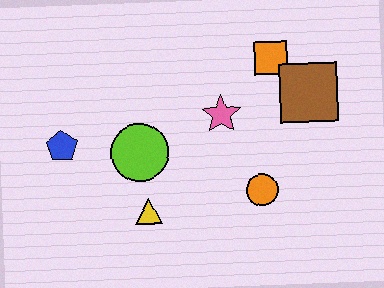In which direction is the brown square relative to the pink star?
The brown square is to the right of the pink star.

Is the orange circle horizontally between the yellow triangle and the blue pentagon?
No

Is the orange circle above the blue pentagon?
No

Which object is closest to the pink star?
The orange square is closest to the pink star.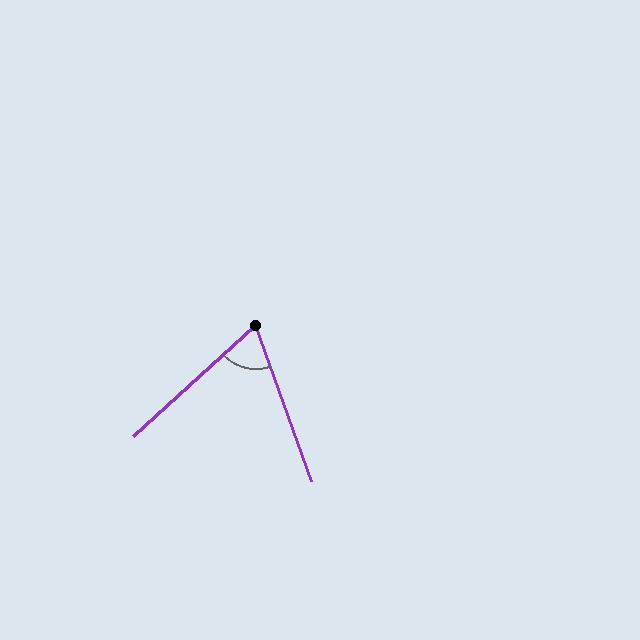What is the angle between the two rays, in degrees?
Approximately 67 degrees.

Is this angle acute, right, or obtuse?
It is acute.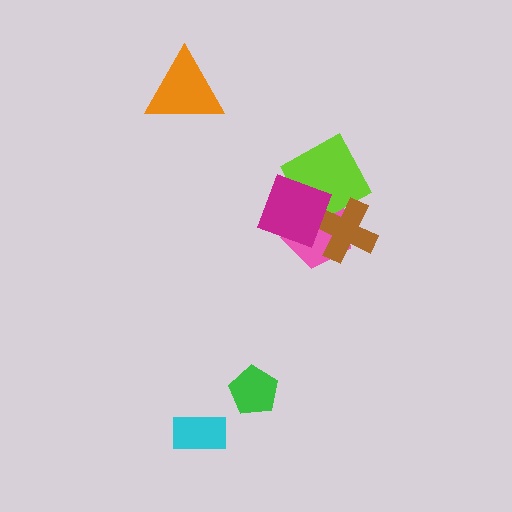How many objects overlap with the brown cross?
3 objects overlap with the brown cross.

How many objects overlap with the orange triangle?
0 objects overlap with the orange triangle.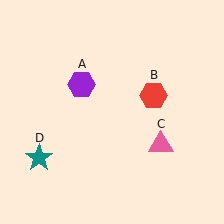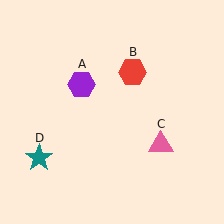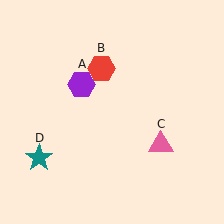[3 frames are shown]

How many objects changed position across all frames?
1 object changed position: red hexagon (object B).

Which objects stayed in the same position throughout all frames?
Purple hexagon (object A) and pink triangle (object C) and teal star (object D) remained stationary.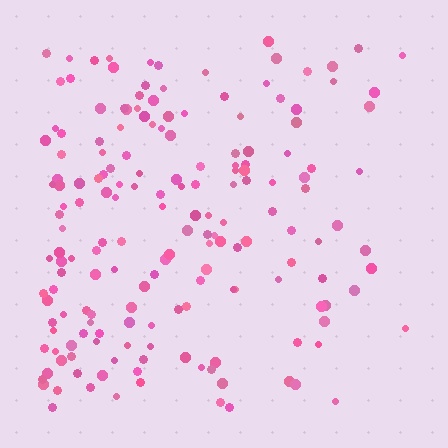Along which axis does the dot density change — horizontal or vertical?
Horizontal.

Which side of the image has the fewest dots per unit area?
The right.